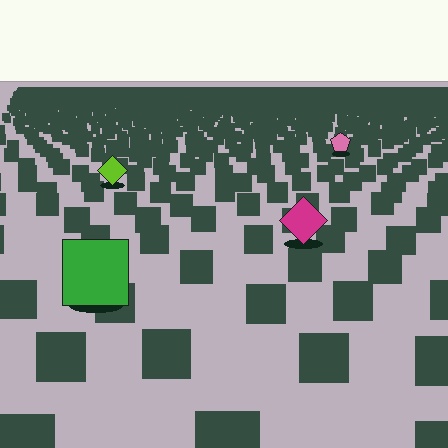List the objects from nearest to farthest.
From nearest to farthest: the green square, the magenta diamond, the lime diamond, the pink pentagon.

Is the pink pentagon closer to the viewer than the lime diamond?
No. The lime diamond is closer — you can tell from the texture gradient: the ground texture is coarser near it.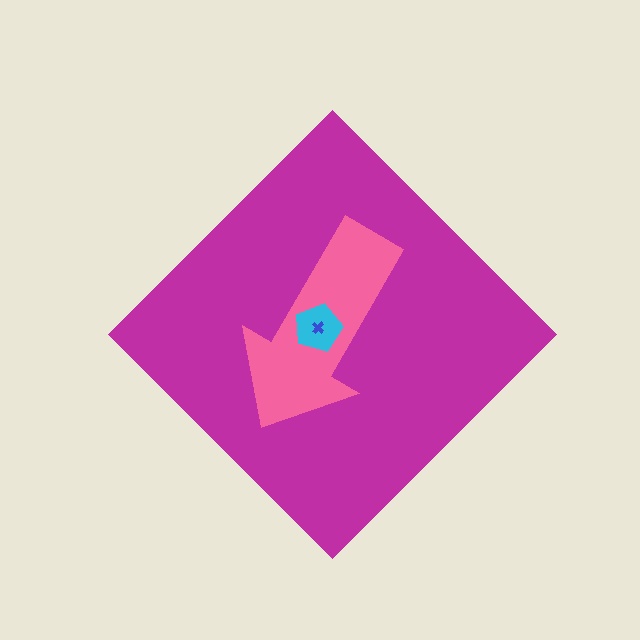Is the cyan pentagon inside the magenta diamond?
Yes.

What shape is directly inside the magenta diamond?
The pink arrow.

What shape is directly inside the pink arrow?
The cyan pentagon.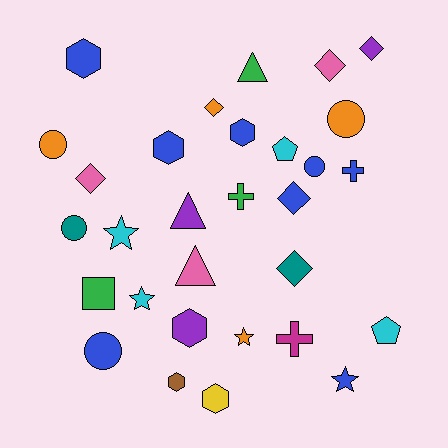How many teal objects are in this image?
There are 2 teal objects.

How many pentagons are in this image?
There are 2 pentagons.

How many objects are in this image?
There are 30 objects.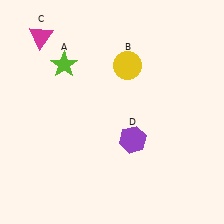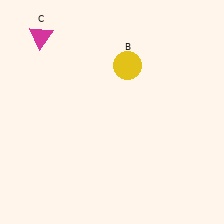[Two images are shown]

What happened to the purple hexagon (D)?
The purple hexagon (D) was removed in Image 2. It was in the bottom-right area of Image 1.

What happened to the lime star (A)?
The lime star (A) was removed in Image 2. It was in the top-left area of Image 1.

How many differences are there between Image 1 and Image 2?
There are 2 differences between the two images.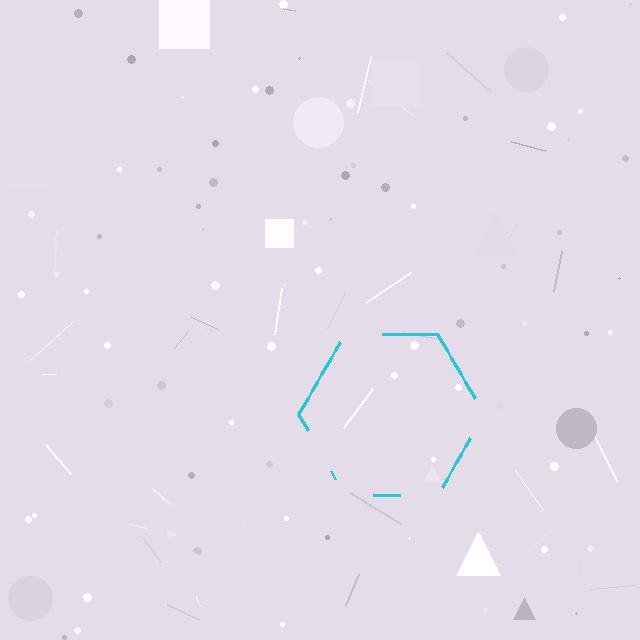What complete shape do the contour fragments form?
The contour fragments form a hexagon.